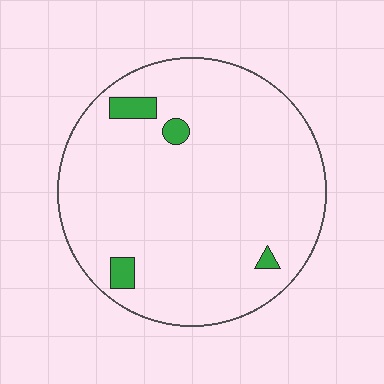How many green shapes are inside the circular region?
4.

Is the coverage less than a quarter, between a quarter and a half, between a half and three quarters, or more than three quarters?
Less than a quarter.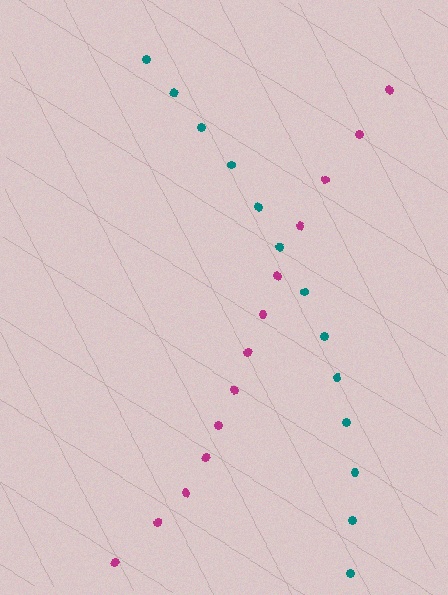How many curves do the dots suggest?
There are 2 distinct paths.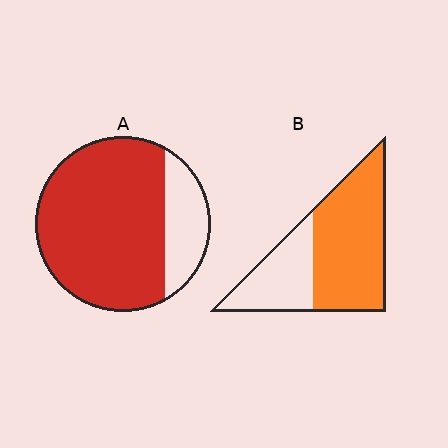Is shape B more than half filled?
Yes.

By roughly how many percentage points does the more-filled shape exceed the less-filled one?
By roughly 15 percentage points (A over B).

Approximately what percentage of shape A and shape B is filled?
A is approximately 80% and B is approximately 65%.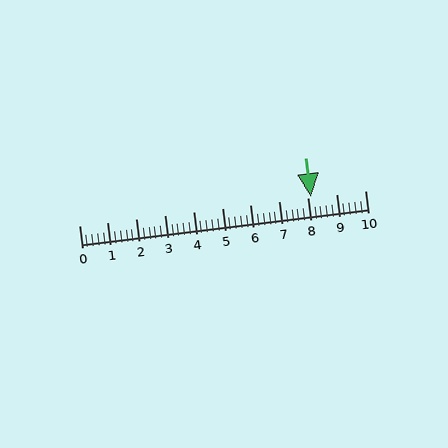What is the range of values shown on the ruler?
The ruler shows values from 0 to 10.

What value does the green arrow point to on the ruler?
The green arrow points to approximately 8.1.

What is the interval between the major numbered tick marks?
The major tick marks are spaced 1 units apart.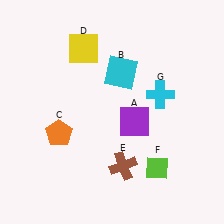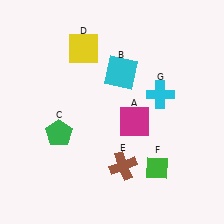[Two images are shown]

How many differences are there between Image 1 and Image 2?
There are 3 differences between the two images.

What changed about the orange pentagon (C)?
In Image 1, C is orange. In Image 2, it changed to green.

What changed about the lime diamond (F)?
In Image 1, F is lime. In Image 2, it changed to green.